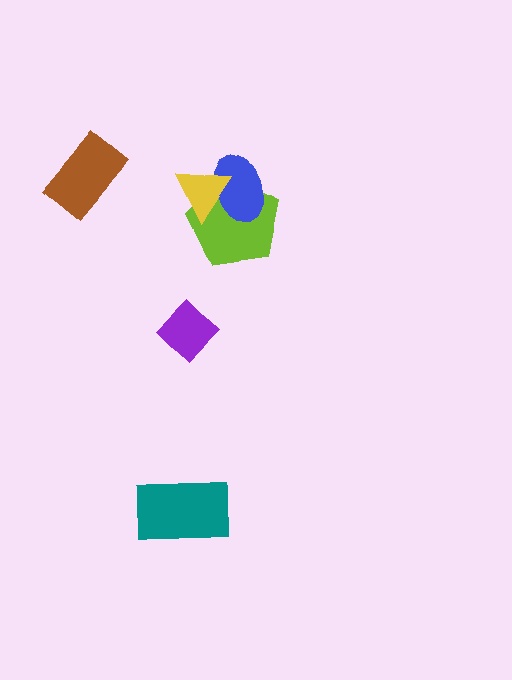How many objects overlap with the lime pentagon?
2 objects overlap with the lime pentagon.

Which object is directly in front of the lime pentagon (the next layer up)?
The blue ellipse is directly in front of the lime pentagon.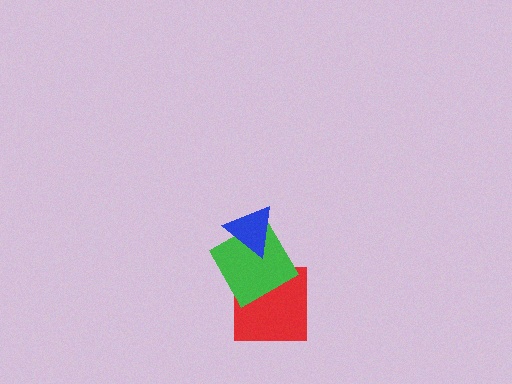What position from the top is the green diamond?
The green diamond is 2nd from the top.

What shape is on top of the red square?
The green diamond is on top of the red square.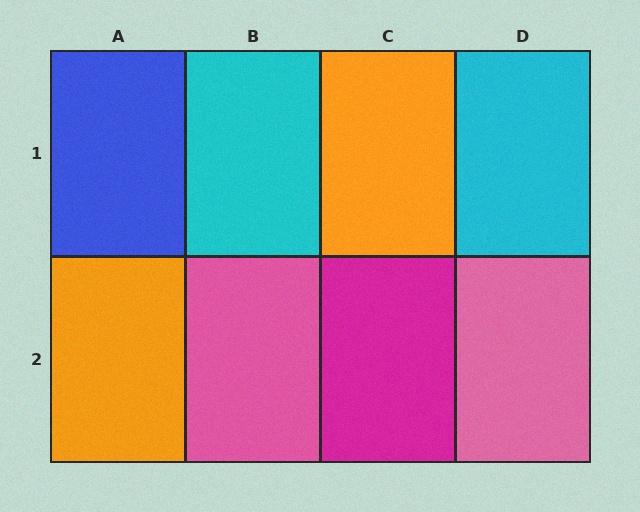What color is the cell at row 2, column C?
Magenta.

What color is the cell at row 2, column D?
Pink.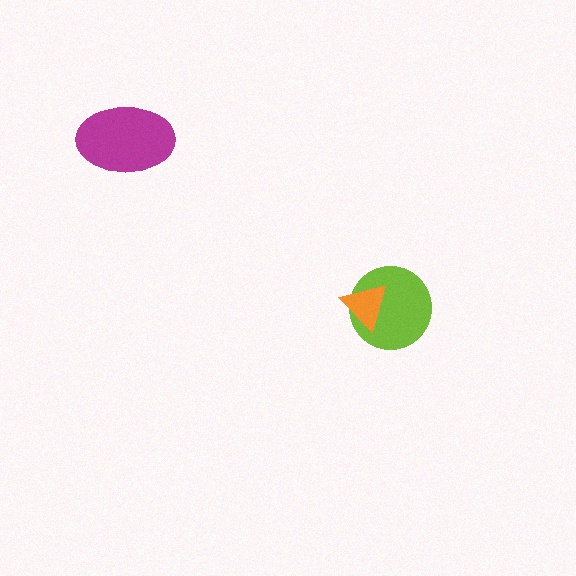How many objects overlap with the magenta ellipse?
0 objects overlap with the magenta ellipse.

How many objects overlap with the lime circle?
1 object overlaps with the lime circle.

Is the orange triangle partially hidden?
No, no other shape covers it.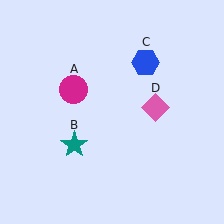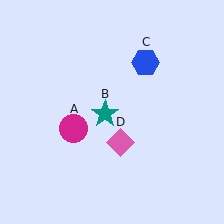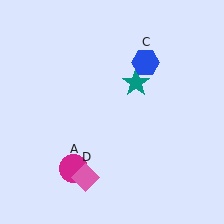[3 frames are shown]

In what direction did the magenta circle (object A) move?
The magenta circle (object A) moved down.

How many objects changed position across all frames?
3 objects changed position: magenta circle (object A), teal star (object B), pink diamond (object D).